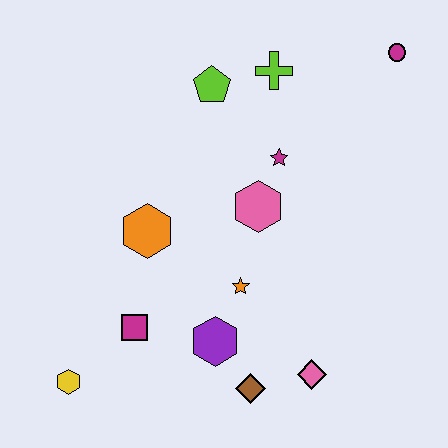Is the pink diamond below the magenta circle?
Yes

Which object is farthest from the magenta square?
The magenta circle is farthest from the magenta square.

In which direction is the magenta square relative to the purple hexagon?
The magenta square is to the left of the purple hexagon.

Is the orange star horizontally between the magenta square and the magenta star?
Yes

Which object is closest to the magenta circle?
The lime cross is closest to the magenta circle.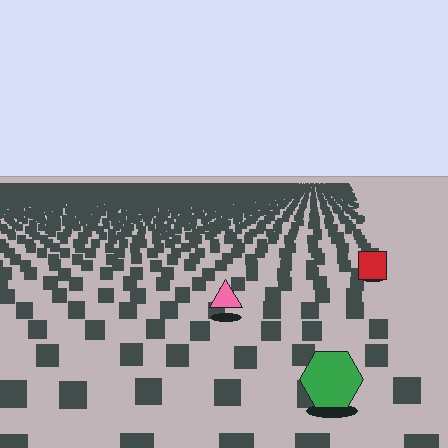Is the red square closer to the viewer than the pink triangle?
No. The pink triangle is closer — you can tell from the texture gradient: the ground texture is coarser near it.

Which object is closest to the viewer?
The green hexagon is closest. The texture marks near it are larger and more spread out.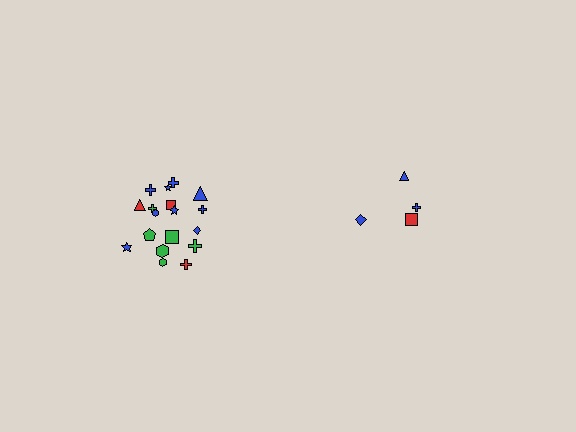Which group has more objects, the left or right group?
The left group.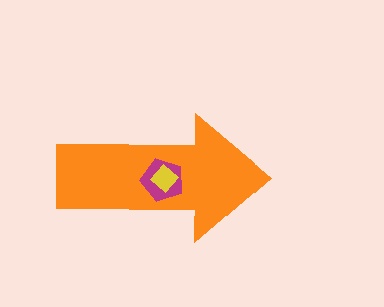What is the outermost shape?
The orange arrow.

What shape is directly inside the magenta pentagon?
The yellow diamond.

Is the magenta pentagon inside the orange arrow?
Yes.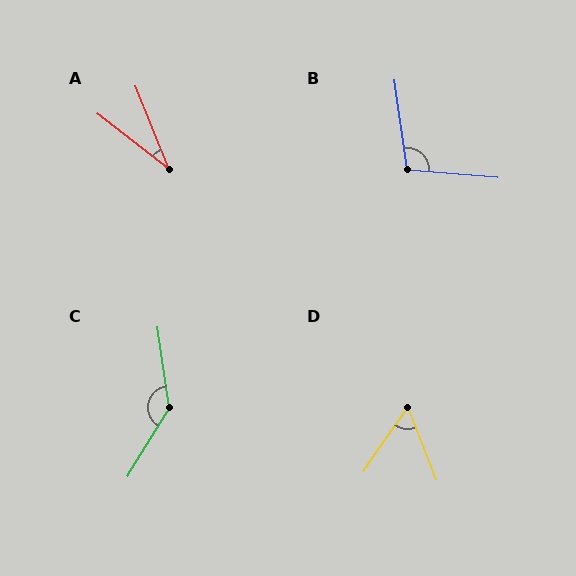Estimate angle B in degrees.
Approximately 103 degrees.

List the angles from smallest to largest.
A (30°), D (56°), B (103°), C (140°).